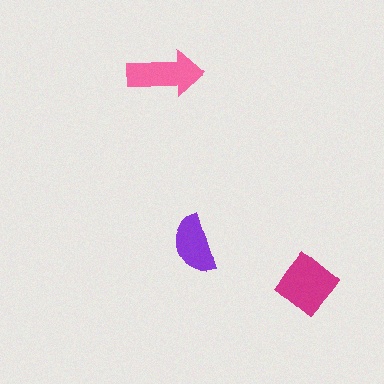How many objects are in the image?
There are 3 objects in the image.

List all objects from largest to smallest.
The magenta diamond, the pink arrow, the purple semicircle.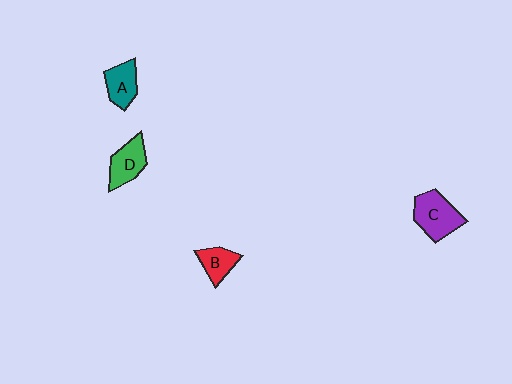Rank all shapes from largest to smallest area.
From largest to smallest: C (purple), D (green), A (teal), B (red).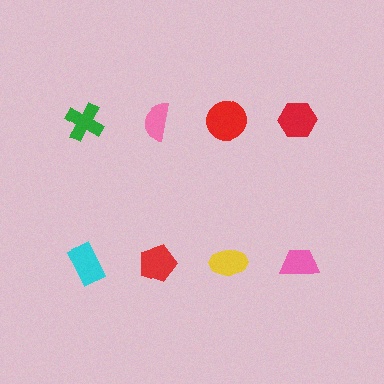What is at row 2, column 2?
A red pentagon.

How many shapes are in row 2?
4 shapes.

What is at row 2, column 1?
A cyan rectangle.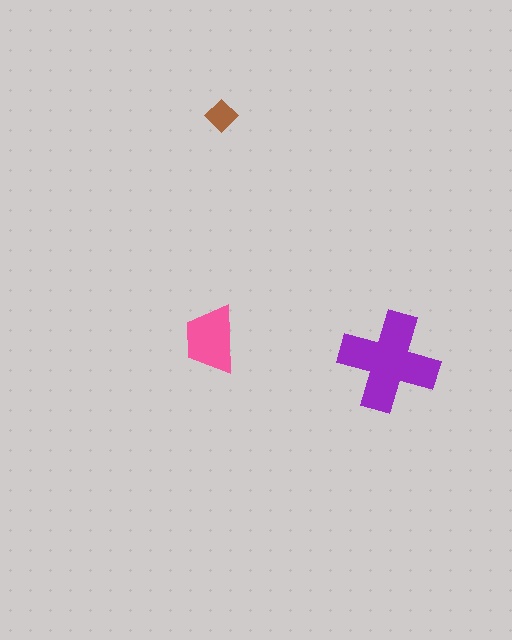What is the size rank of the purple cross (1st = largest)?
1st.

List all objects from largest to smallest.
The purple cross, the pink trapezoid, the brown diamond.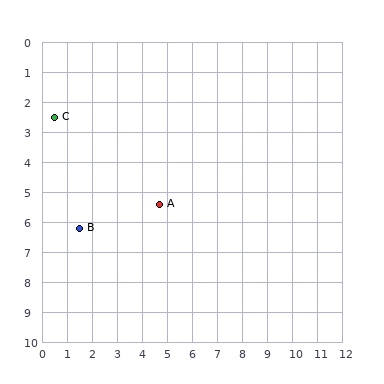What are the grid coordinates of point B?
Point B is at approximately (1.5, 6.2).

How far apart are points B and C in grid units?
Points B and C are about 3.8 grid units apart.